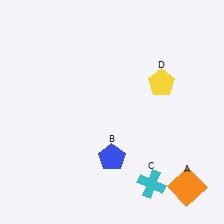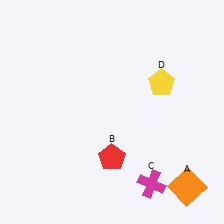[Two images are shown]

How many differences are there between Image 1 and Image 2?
There are 2 differences between the two images.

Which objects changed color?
B changed from blue to red. C changed from cyan to magenta.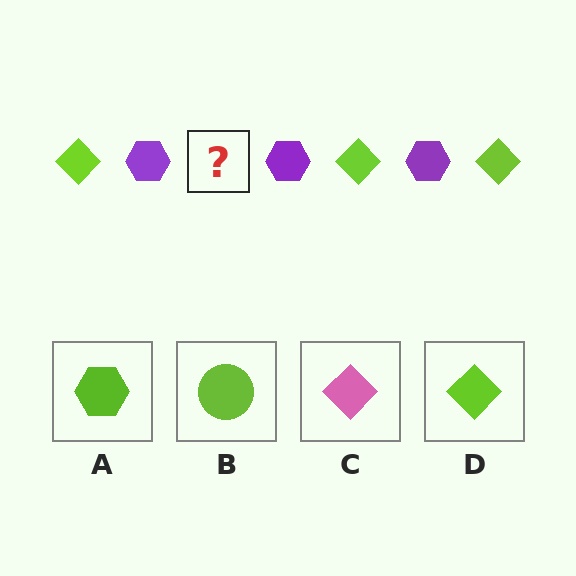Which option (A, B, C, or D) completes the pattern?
D.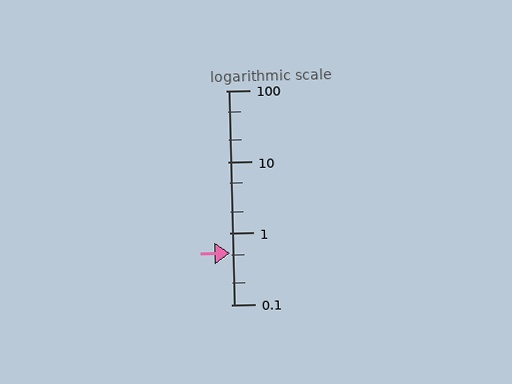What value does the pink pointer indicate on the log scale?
The pointer indicates approximately 0.53.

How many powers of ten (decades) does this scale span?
The scale spans 3 decades, from 0.1 to 100.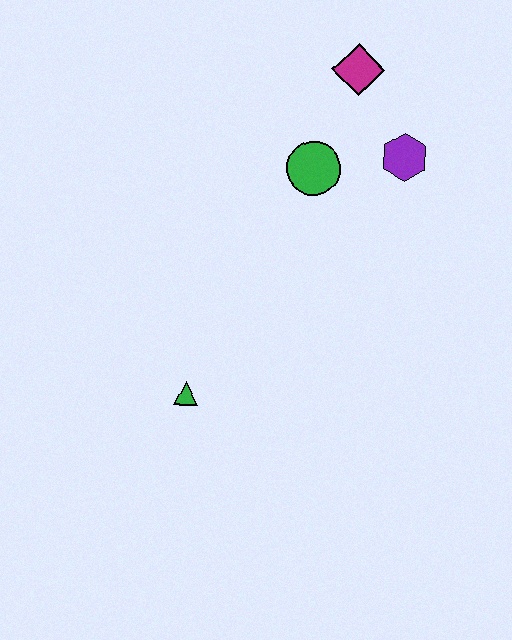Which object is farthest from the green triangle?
The magenta diamond is farthest from the green triangle.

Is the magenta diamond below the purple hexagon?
No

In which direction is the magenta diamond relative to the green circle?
The magenta diamond is above the green circle.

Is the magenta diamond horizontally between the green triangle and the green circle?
No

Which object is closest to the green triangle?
The green circle is closest to the green triangle.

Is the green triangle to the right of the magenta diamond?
No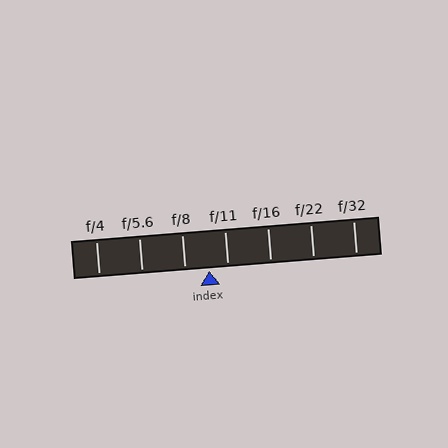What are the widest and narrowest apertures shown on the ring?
The widest aperture shown is f/4 and the narrowest is f/32.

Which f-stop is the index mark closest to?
The index mark is closest to f/11.